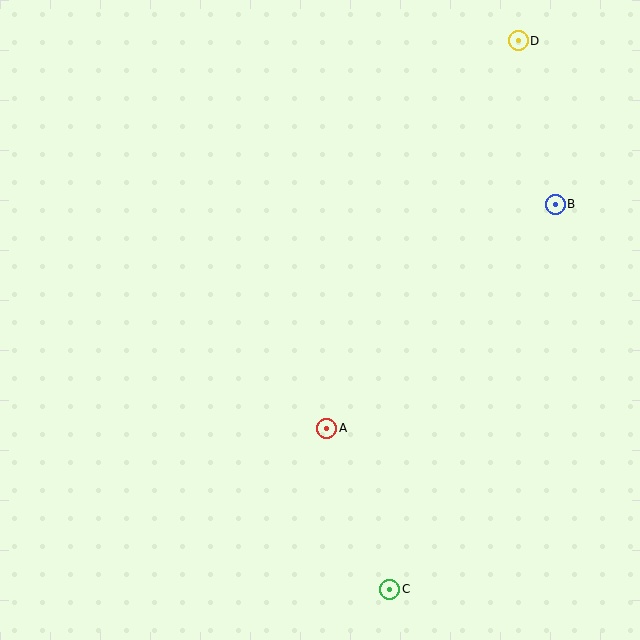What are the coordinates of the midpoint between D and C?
The midpoint between D and C is at (454, 315).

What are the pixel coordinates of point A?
Point A is at (327, 428).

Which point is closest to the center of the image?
Point A at (327, 428) is closest to the center.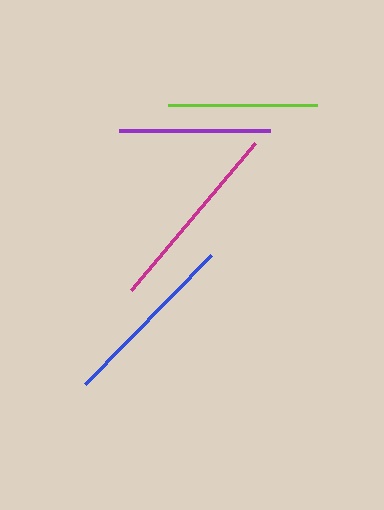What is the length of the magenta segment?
The magenta segment is approximately 191 pixels long.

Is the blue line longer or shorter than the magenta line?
The magenta line is longer than the blue line.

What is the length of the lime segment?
The lime segment is approximately 149 pixels long.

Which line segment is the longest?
The magenta line is the longest at approximately 191 pixels.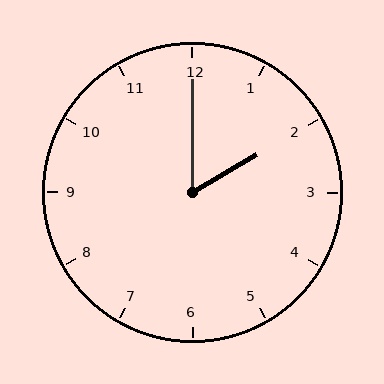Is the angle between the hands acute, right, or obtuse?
It is acute.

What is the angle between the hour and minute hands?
Approximately 60 degrees.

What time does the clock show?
2:00.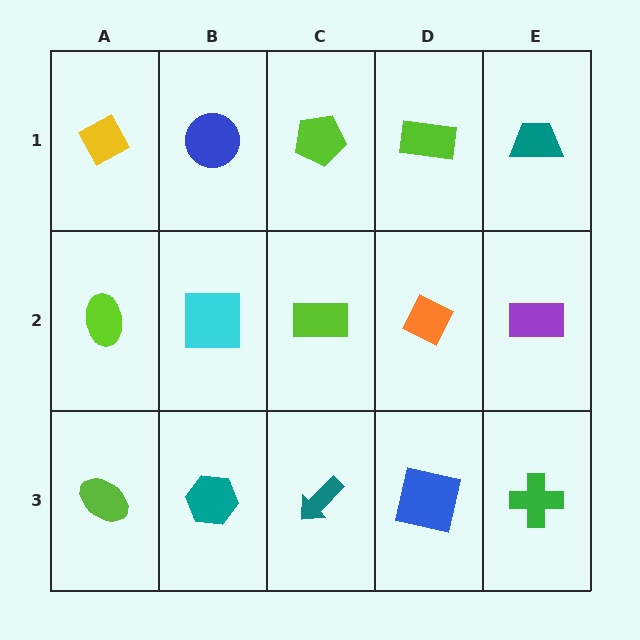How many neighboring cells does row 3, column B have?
3.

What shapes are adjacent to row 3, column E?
A purple rectangle (row 2, column E), a blue square (row 3, column D).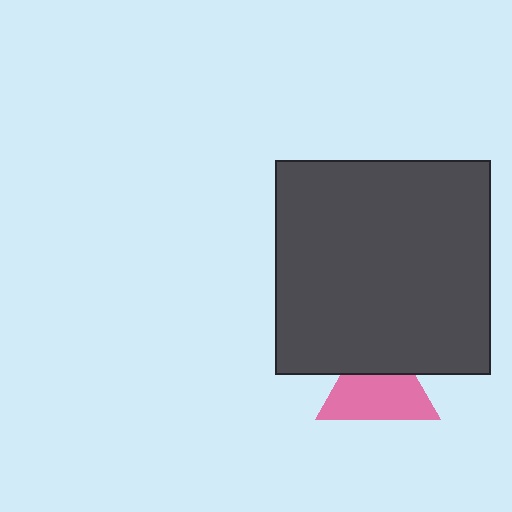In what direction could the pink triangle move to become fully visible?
The pink triangle could move down. That would shift it out from behind the dark gray square entirely.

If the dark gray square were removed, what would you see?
You would see the complete pink triangle.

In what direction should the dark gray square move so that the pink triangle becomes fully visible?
The dark gray square should move up. That is the shortest direction to clear the overlap and leave the pink triangle fully visible.